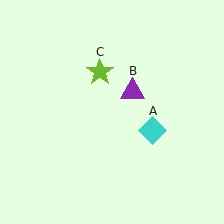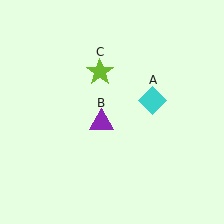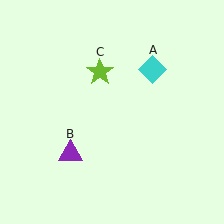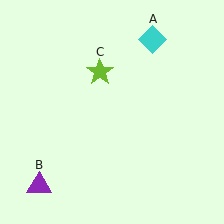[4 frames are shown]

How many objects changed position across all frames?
2 objects changed position: cyan diamond (object A), purple triangle (object B).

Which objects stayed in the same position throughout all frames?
Lime star (object C) remained stationary.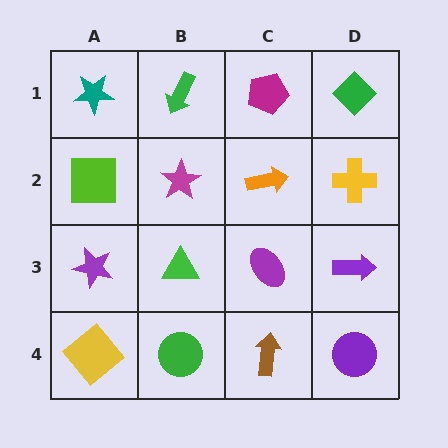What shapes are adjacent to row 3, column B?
A magenta star (row 2, column B), a green circle (row 4, column B), a purple star (row 3, column A), a purple ellipse (row 3, column C).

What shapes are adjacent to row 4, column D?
A purple arrow (row 3, column D), a brown arrow (row 4, column C).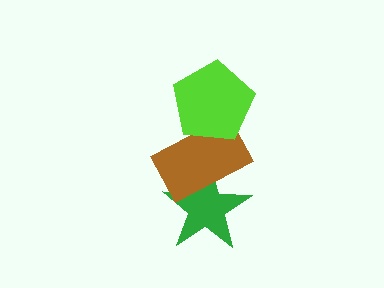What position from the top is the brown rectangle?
The brown rectangle is 2nd from the top.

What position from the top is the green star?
The green star is 3rd from the top.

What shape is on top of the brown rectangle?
The lime pentagon is on top of the brown rectangle.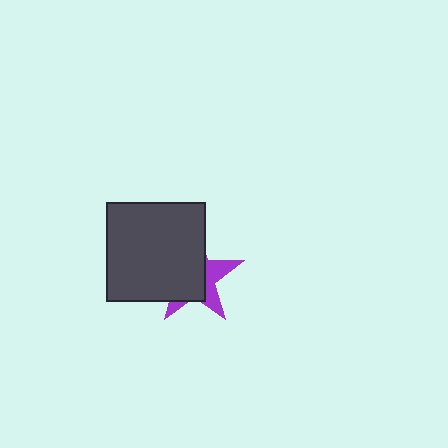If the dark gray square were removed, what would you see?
You would see the complete purple star.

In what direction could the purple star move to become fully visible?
The purple star could move right. That would shift it out from behind the dark gray square entirely.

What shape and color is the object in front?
The object in front is a dark gray square.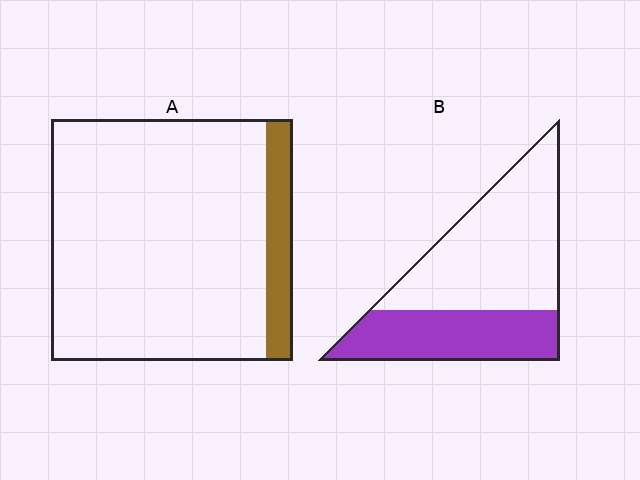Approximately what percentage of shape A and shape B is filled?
A is approximately 10% and B is approximately 40%.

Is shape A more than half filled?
No.